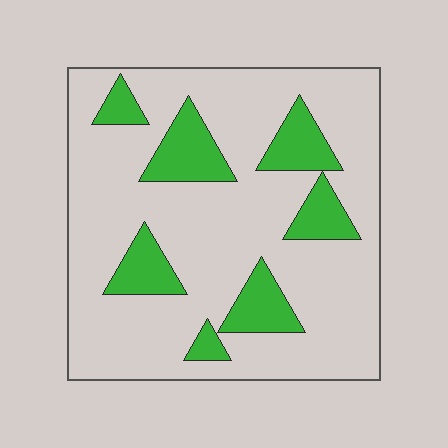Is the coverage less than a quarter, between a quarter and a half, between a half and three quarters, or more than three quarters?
Less than a quarter.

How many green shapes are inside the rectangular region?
7.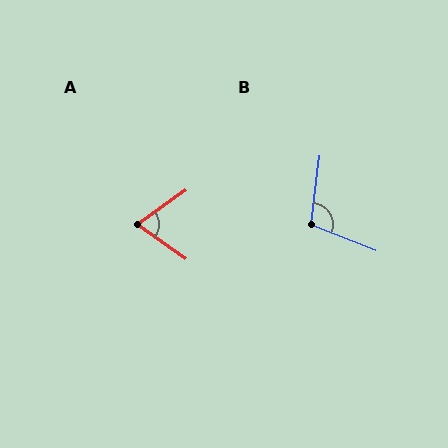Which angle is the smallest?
A, at approximately 71 degrees.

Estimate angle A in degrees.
Approximately 71 degrees.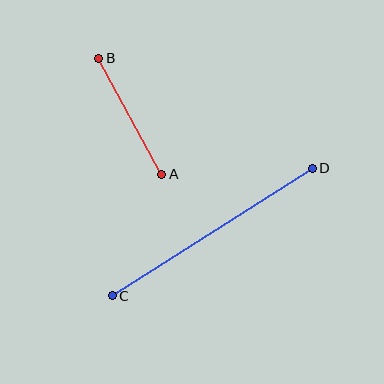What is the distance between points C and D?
The distance is approximately 237 pixels.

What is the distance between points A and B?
The distance is approximately 132 pixels.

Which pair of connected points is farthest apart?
Points C and D are farthest apart.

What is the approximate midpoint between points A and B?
The midpoint is at approximately (130, 116) pixels.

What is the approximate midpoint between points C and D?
The midpoint is at approximately (212, 232) pixels.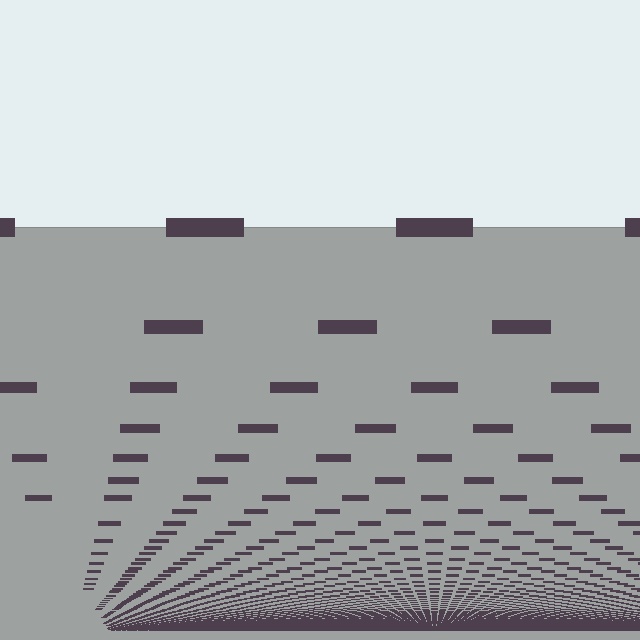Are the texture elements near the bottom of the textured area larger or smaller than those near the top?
Smaller. The gradient is inverted — elements near the bottom are smaller and denser.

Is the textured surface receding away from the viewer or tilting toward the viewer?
The surface appears to tilt toward the viewer. Texture elements get larger and sparser toward the top.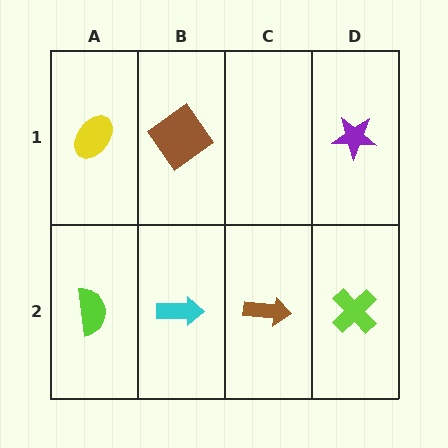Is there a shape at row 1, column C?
No, that cell is empty.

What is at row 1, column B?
A brown diamond.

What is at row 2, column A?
A lime semicircle.